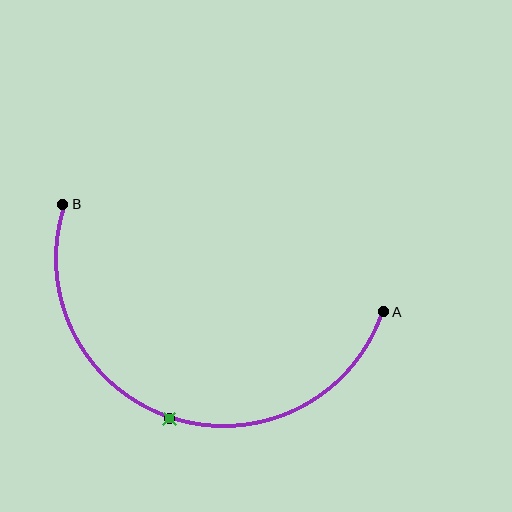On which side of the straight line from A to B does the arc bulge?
The arc bulges below the straight line connecting A and B.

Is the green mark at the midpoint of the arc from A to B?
Yes. The green mark lies on the arc at equal arc-length from both A and B — it is the arc midpoint.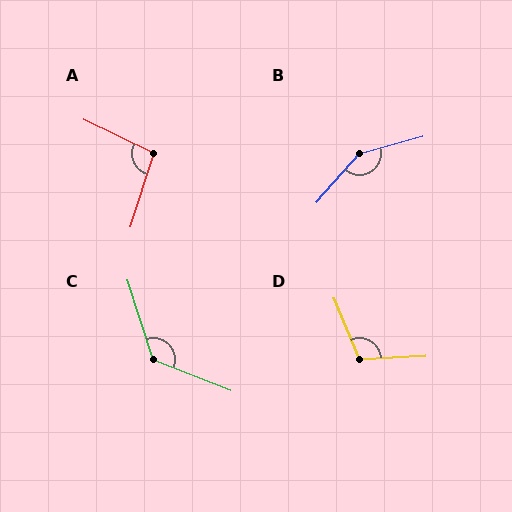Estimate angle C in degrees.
Approximately 129 degrees.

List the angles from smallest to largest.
A (97°), D (110°), C (129°), B (146°).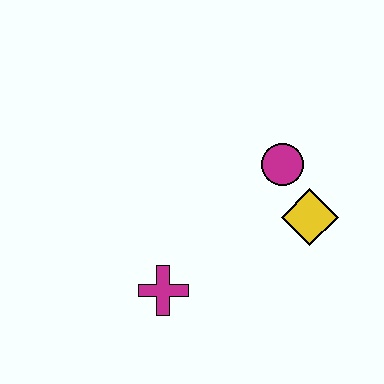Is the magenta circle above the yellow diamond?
Yes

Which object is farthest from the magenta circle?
The magenta cross is farthest from the magenta circle.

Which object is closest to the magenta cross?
The yellow diamond is closest to the magenta cross.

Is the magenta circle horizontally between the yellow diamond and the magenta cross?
Yes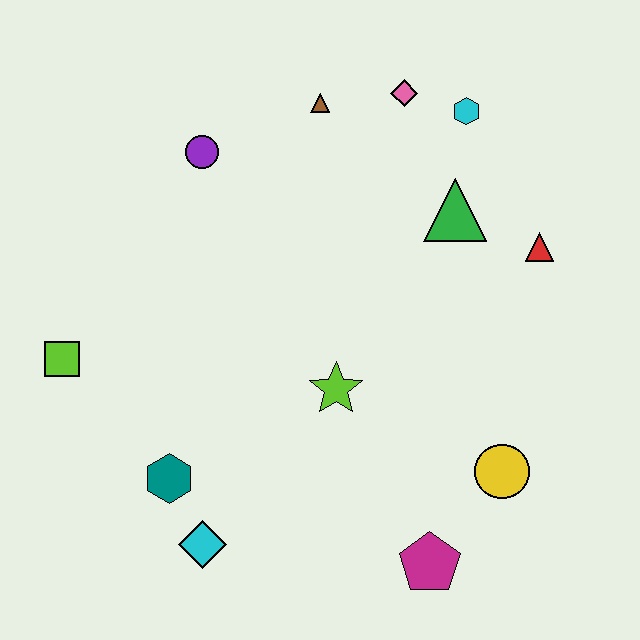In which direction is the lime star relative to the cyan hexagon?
The lime star is below the cyan hexagon.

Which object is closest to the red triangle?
The green triangle is closest to the red triangle.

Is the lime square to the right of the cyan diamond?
No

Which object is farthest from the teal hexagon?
The cyan hexagon is farthest from the teal hexagon.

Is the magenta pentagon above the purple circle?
No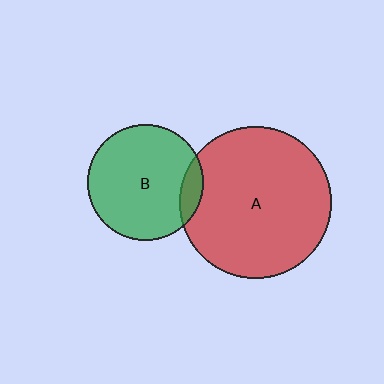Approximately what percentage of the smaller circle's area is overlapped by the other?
Approximately 10%.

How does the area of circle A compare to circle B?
Approximately 1.7 times.